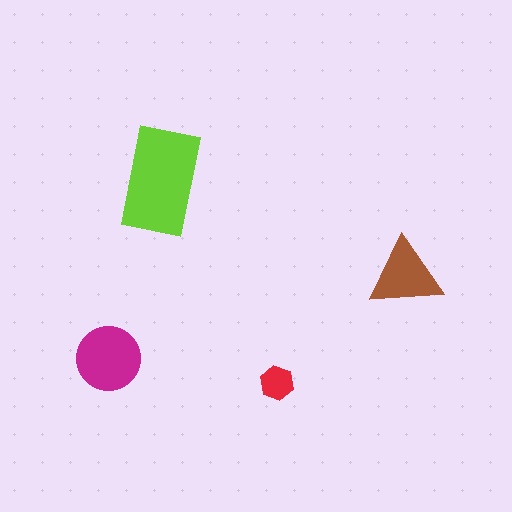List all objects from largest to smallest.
The lime rectangle, the magenta circle, the brown triangle, the red hexagon.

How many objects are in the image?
There are 4 objects in the image.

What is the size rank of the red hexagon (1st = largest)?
4th.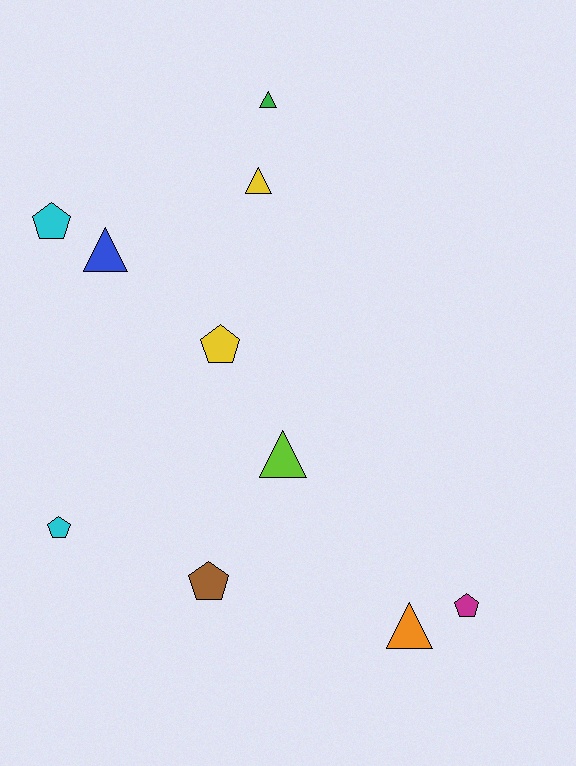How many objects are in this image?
There are 10 objects.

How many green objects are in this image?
There is 1 green object.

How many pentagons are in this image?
There are 5 pentagons.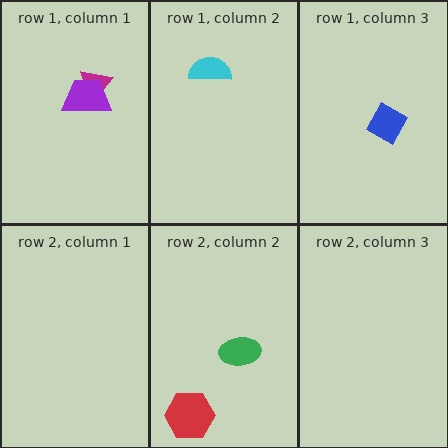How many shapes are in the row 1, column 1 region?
2.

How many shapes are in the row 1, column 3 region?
1.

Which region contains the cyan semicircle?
The row 1, column 2 region.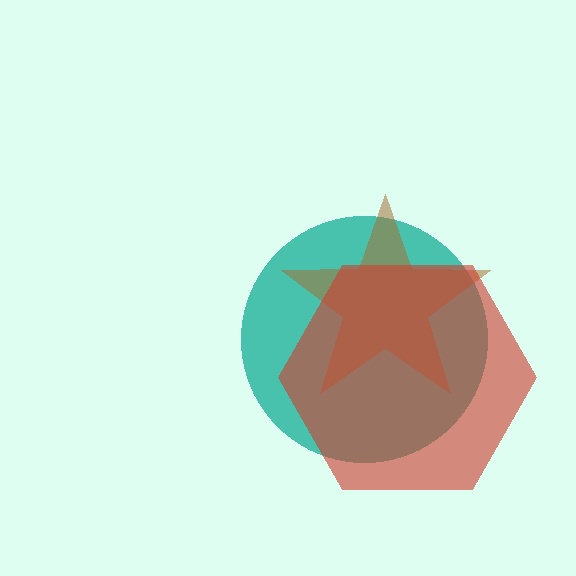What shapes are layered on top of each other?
The layered shapes are: a teal circle, a brown star, a red hexagon.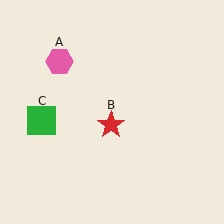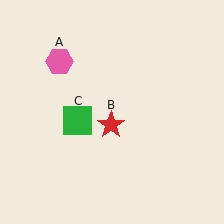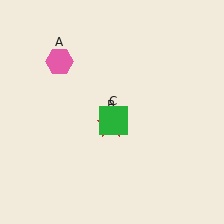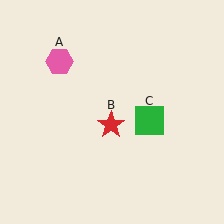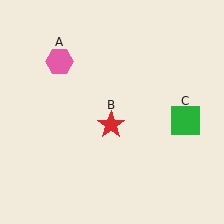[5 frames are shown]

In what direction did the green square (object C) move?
The green square (object C) moved right.